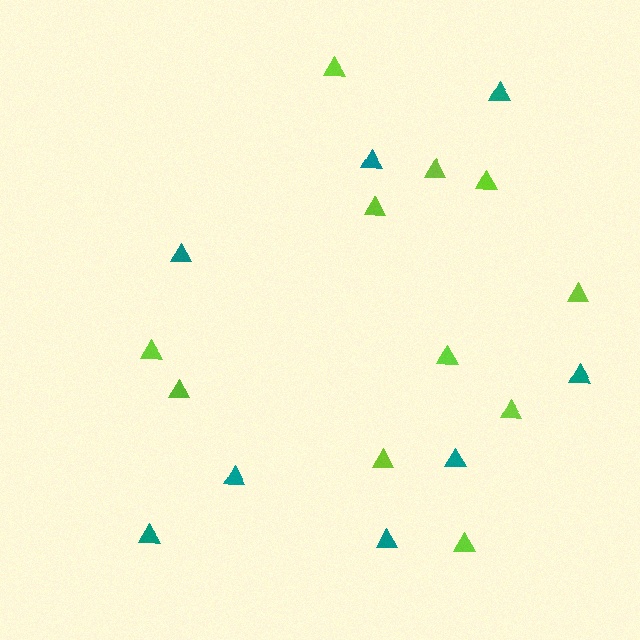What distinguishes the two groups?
There are 2 groups: one group of lime triangles (11) and one group of teal triangles (8).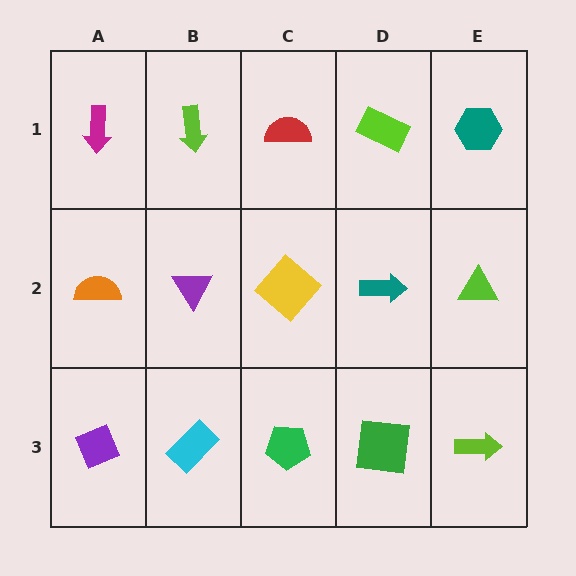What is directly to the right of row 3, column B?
A green pentagon.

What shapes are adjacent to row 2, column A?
A magenta arrow (row 1, column A), a purple diamond (row 3, column A), a purple triangle (row 2, column B).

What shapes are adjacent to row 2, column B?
A lime arrow (row 1, column B), a cyan rectangle (row 3, column B), an orange semicircle (row 2, column A), a yellow diamond (row 2, column C).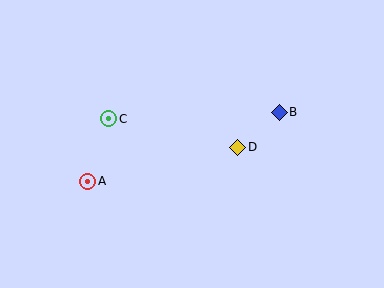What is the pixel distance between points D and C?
The distance between D and C is 132 pixels.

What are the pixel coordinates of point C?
Point C is at (109, 119).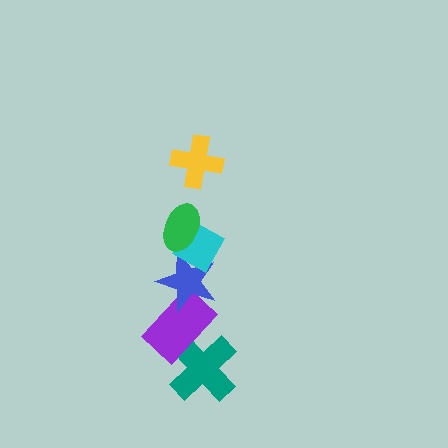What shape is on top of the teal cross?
The purple rectangle is on top of the teal cross.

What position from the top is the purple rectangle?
The purple rectangle is 5th from the top.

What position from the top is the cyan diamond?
The cyan diamond is 3rd from the top.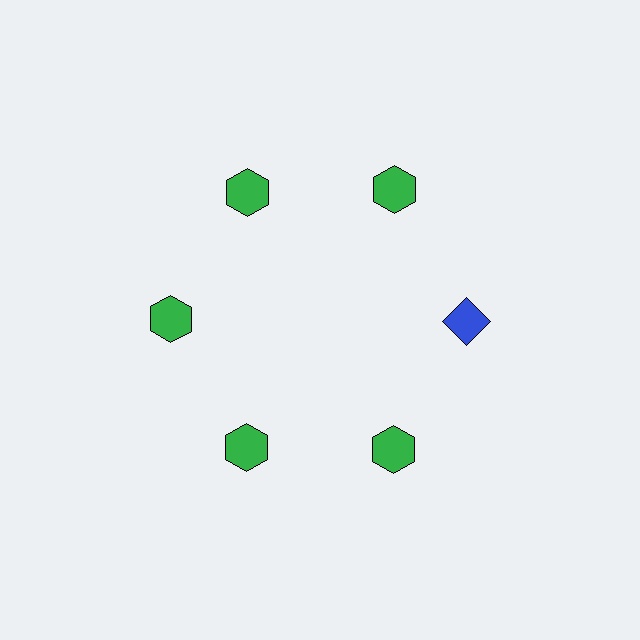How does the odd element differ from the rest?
It differs in both color (blue instead of green) and shape (diamond instead of hexagon).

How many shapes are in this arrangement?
There are 6 shapes arranged in a ring pattern.